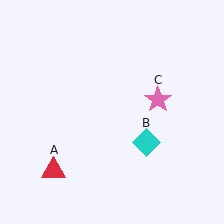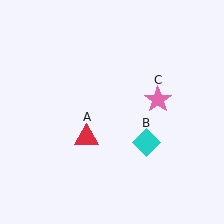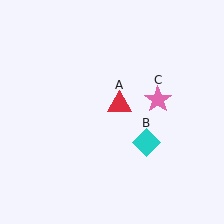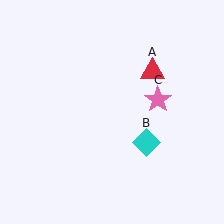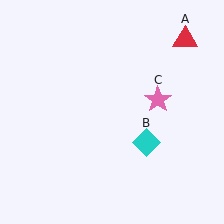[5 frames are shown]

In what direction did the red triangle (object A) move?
The red triangle (object A) moved up and to the right.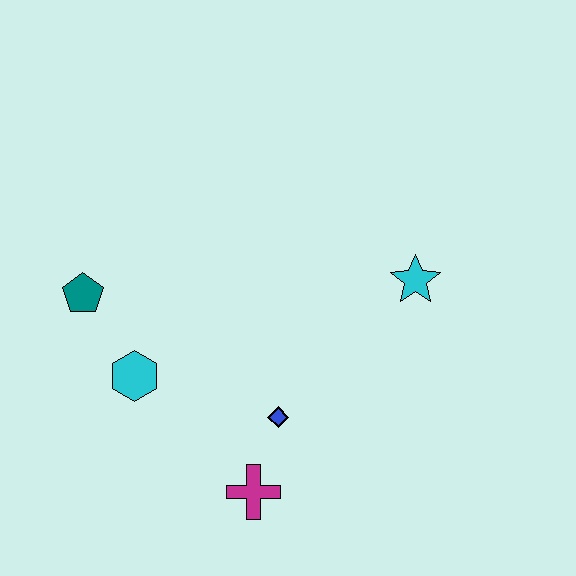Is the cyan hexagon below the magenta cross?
No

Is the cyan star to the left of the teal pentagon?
No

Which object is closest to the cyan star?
The blue diamond is closest to the cyan star.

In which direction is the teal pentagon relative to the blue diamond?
The teal pentagon is to the left of the blue diamond.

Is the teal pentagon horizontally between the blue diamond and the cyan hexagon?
No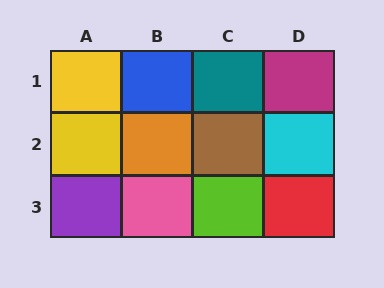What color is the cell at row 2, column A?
Yellow.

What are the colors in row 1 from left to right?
Yellow, blue, teal, magenta.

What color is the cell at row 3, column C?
Lime.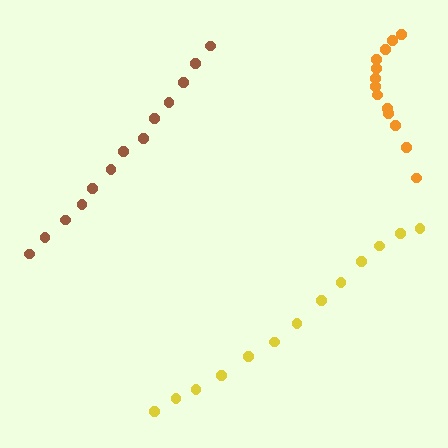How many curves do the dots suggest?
There are 3 distinct paths.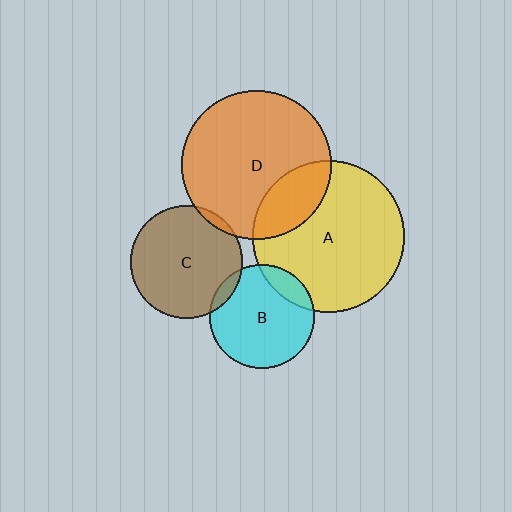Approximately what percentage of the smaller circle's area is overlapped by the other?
Approximately 5%.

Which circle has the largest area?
Circle A (yellow).